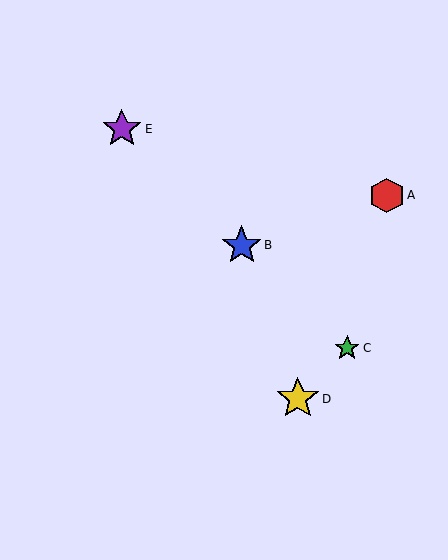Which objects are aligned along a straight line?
Objects B, C, E are aligned along a straight line.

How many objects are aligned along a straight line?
3 objects (B, C, E) are aligned along a straight line.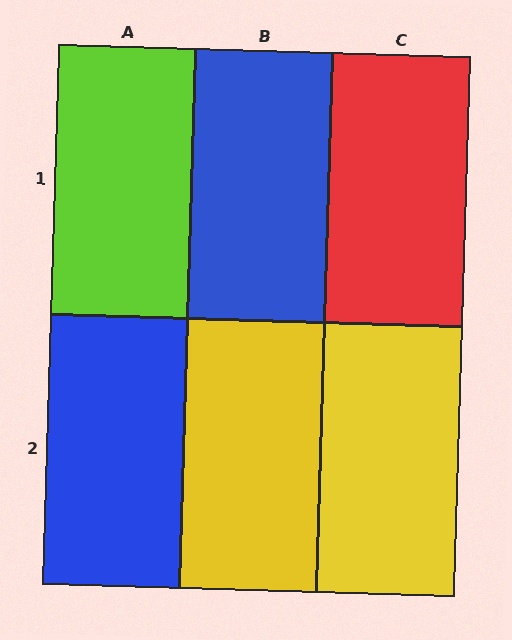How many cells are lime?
1 cell is lime.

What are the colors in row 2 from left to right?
Blue, yellow, yellow.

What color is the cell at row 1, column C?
Red.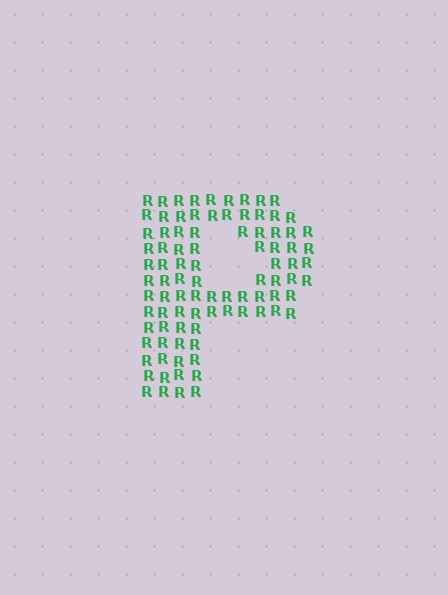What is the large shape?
The large shape is the letter P.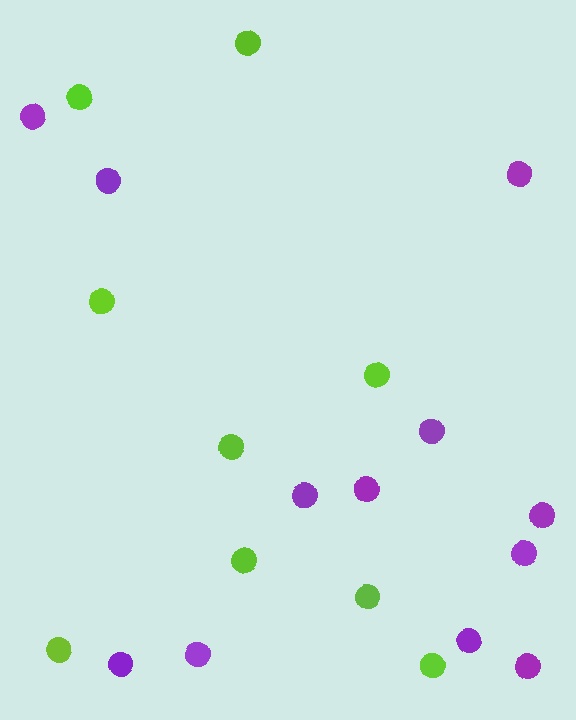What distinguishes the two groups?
There are 2 groups: one group of purple circles (12) and one group of lime circles (9).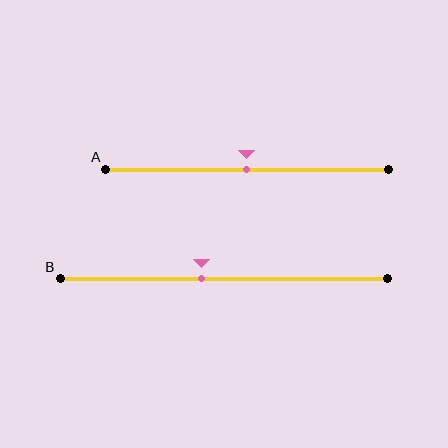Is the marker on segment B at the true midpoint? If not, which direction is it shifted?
No, the marker on segment B is shifted to the left by about 7% of the segment length.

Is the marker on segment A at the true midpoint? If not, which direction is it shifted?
Yes, the marker on segment A is at the true midpoint.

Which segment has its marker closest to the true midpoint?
Segment A has its marker closest to the true midpoint.